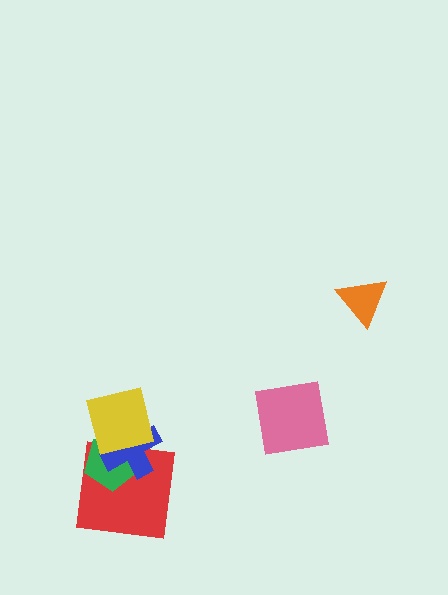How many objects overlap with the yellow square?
3 objects overlap with the yellow square.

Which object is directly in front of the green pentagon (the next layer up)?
The blue cross is directly in front of the green pentagon.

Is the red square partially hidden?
Yes, it is partially covered by another shape.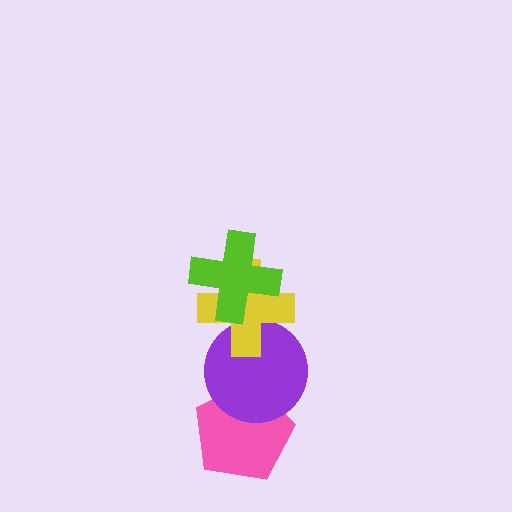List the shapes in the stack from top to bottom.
From top to bottom: the lime cross, the yellow cross, the purple circle, the pink pentagon.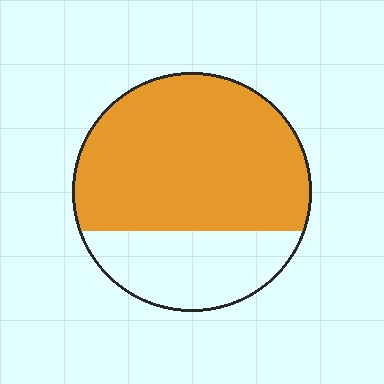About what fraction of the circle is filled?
About two thirds (2/3).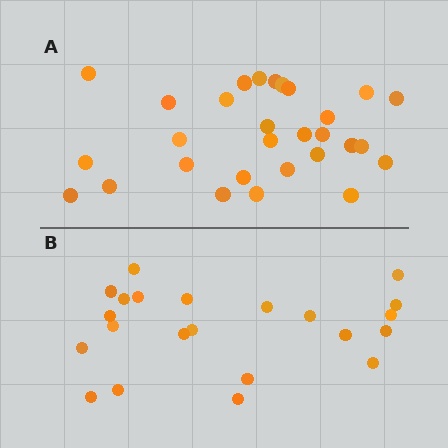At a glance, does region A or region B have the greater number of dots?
Region A (the top region) has more dots.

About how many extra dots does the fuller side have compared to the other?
Region A has roughly 8 or so more dots than region B.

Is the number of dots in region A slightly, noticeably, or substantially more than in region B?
Region A has noticeably more, but not dramatically so. The ratio is roughly 1.3 to 1.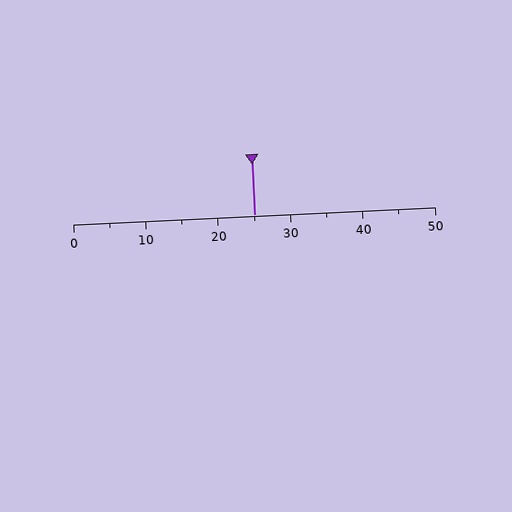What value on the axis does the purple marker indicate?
The marker indicates approximately 25.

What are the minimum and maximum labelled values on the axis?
The axis runs from 0 to 50.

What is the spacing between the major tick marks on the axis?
The major ticks are spaced 10 apart.